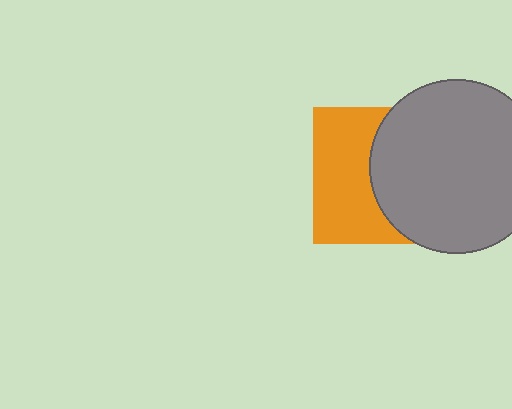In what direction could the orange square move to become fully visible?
The orange square could move left. That would shift it out from behind the gray circle entirely.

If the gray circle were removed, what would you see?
You would see the complete orange square.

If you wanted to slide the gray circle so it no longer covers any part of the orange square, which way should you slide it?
Slide it right — that is the most direct way to separate the two shapes.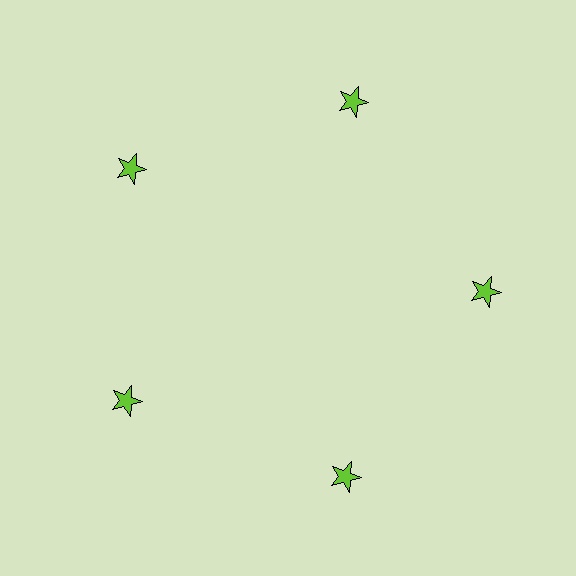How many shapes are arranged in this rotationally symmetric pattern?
There are 5 shapes, arranged in 5 groups of 1.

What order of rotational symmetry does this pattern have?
This pattern has 5-fold rotational symmetry.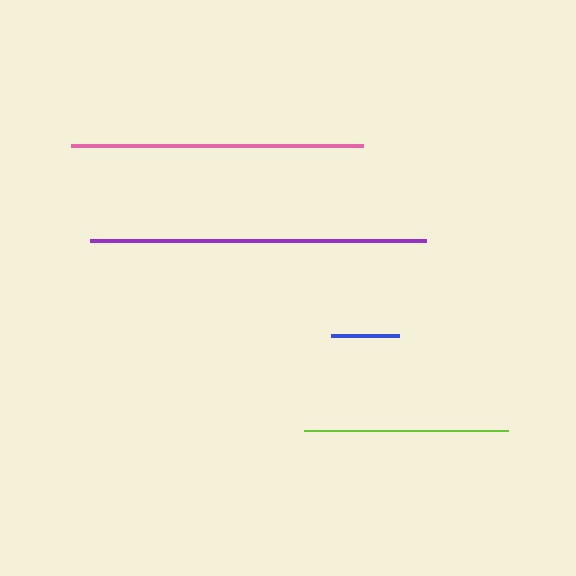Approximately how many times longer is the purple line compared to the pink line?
The purple line is approximately 1.1 times the length of the pink line.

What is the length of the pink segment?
The pink segment is approximately 293 pixels long.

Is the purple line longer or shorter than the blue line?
The purple line is longer than the blue line.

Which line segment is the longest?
The purple line is the longest at approximately 336 pixels.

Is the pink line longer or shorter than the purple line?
The purple line is longer than the pink line.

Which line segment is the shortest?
The blue line is the shortest at approximately 68 pixels.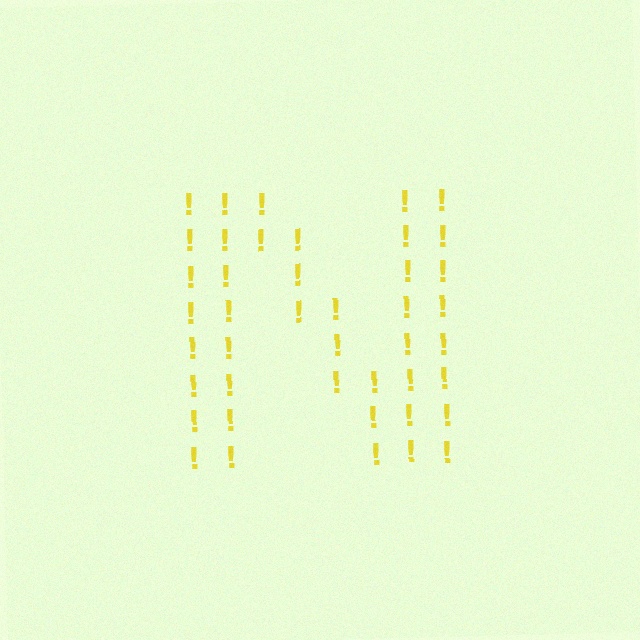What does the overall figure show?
The overall figure shows the letter N.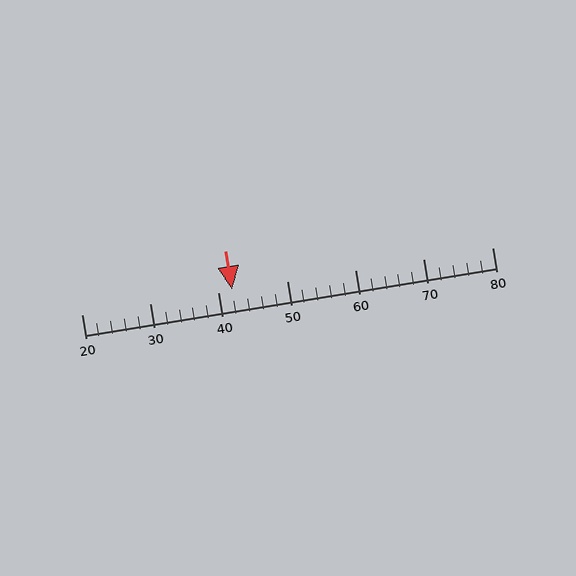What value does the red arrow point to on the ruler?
The red arrow points to approximately 42.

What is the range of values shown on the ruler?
The ruler shows values from 20 to 80.